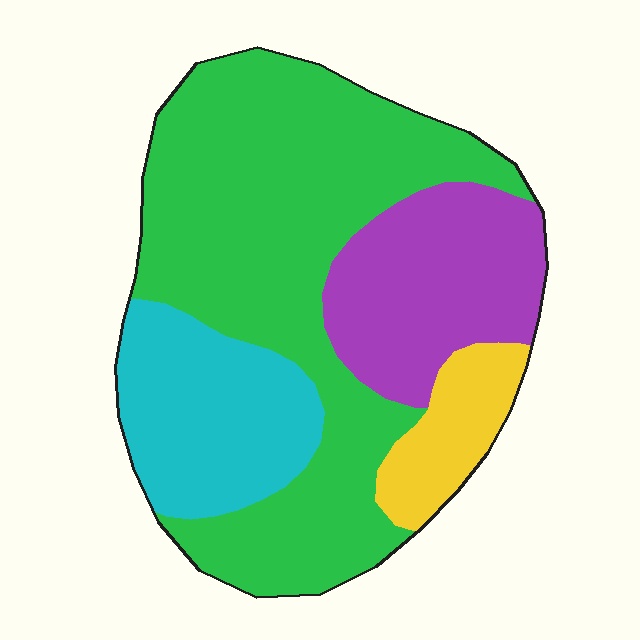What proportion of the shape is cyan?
Cyan takes up less than a quarter of the shape.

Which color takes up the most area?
Green, at roughly 55%.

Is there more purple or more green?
Green.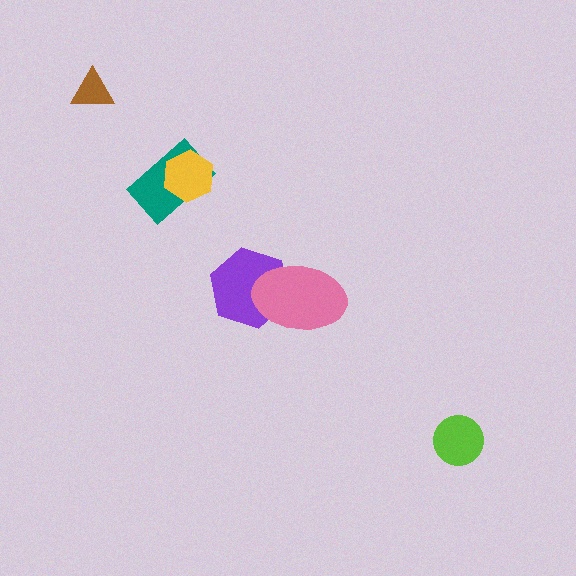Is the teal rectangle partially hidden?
Yes, it is partially covered by another shape.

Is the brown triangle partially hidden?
No, no other shape covers it.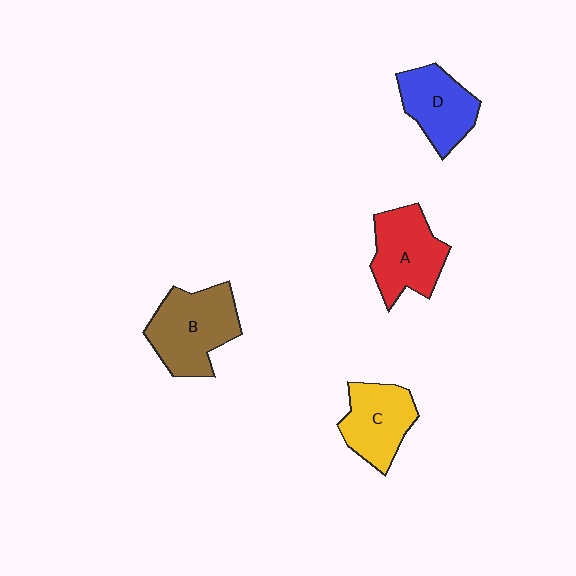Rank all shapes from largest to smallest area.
From largest to smallest: B (brown), A (red), C (yellow), D (blue).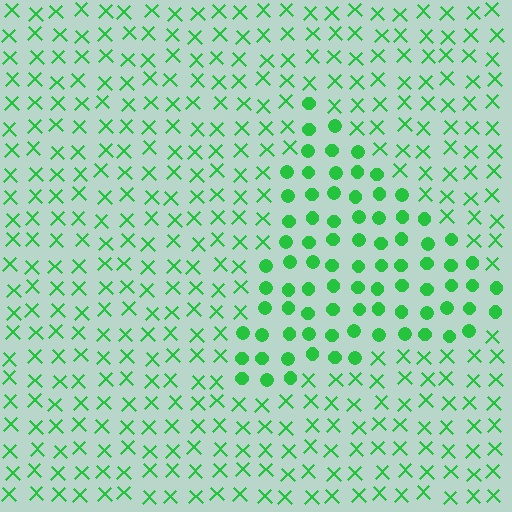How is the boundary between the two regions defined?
The boundary is defined by a change in element shape: circles inside vs. X marks outside. All elements share the same color and spacing.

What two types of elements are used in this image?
The image uses circles inside the triangle region and X marks outside it.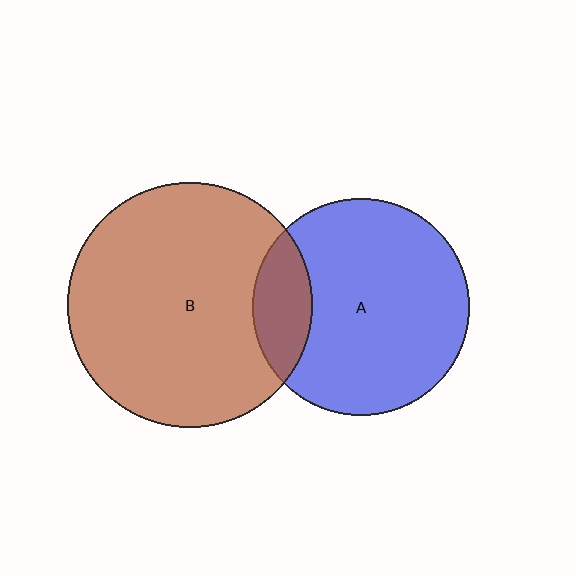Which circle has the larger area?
Circle B (brown).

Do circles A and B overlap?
Yes.